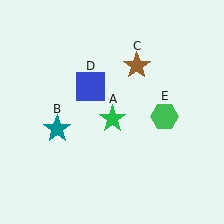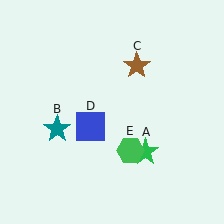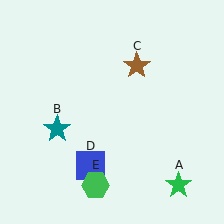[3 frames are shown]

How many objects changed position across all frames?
3 objects changed position: green star (object A), blue square (object D), green hexagon (object E).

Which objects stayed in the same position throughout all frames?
Teal star (object B) and brown star (object C) remained stationary.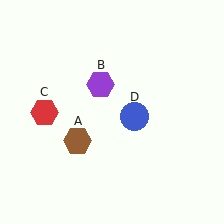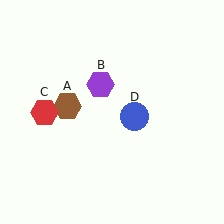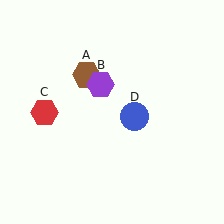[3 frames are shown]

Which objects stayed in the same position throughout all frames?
Purple hexagon (object B) and red hexagon (object C) and blue circle (object D) remained stationary.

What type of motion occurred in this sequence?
The brown hexagon (object A) rotated clockwise around the center of the scene.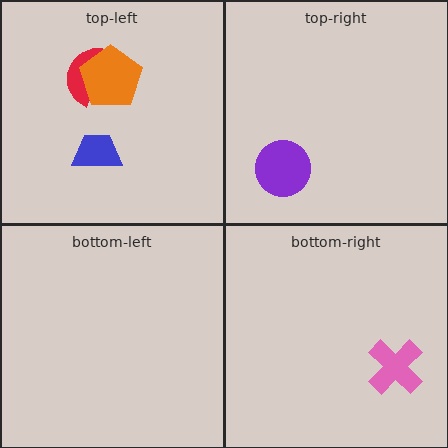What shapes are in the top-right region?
The purple circle.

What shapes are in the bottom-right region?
The pink cross.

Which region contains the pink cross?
The bottom-right region.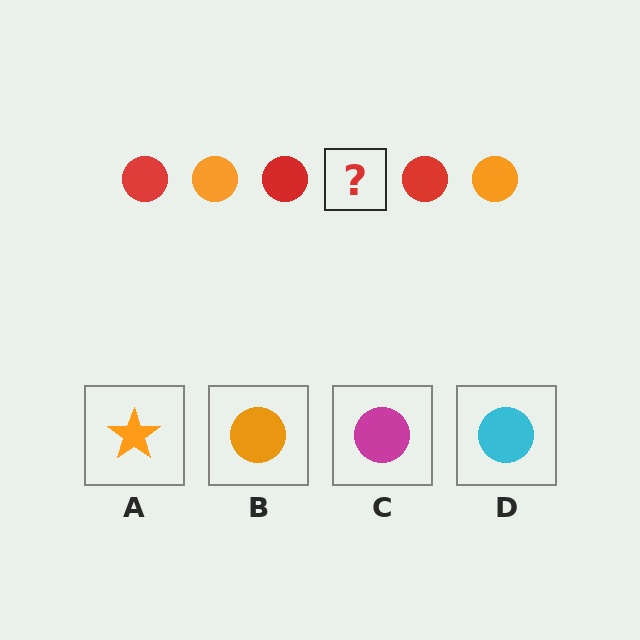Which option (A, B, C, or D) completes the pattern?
B.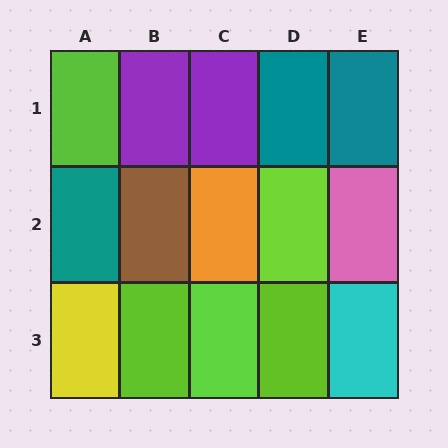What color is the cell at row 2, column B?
Brown.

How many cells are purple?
2 cells are purple.